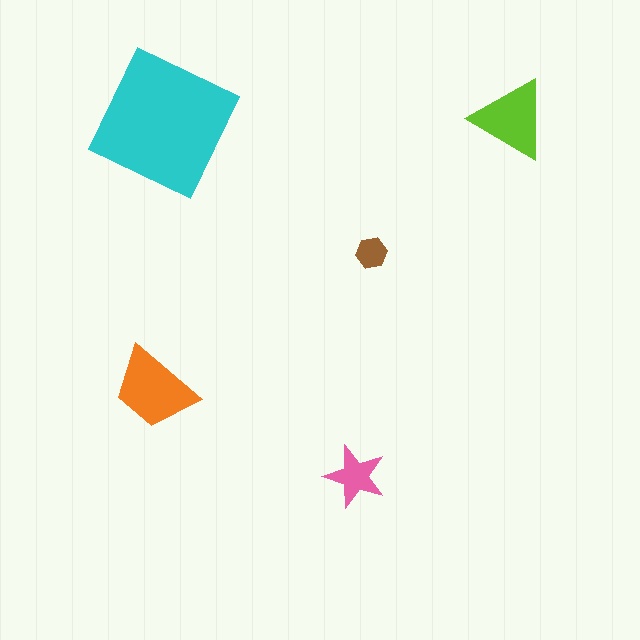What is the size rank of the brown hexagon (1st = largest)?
5th.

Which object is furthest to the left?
The orange trapezoid is leftmost.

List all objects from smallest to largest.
The brown hexagon, the pink star, the lime triangle, the orange trapezoid, the cyan square.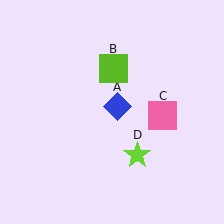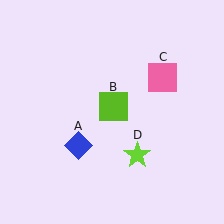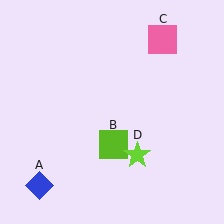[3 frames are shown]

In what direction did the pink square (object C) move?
The pink square (object C) moved up.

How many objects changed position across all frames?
3 objects changed position: blue diamond (object A), lime square (object B), pink square (object C).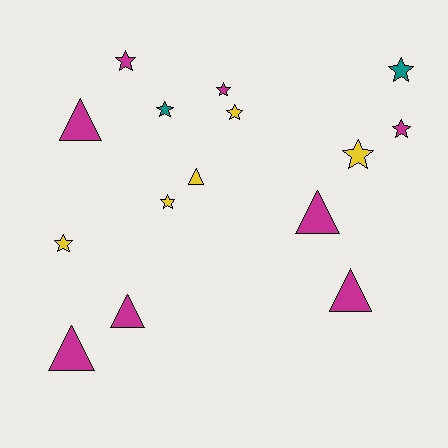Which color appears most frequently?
Magenta, with 8 objects.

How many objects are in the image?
There are 15 objects.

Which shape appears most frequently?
Star, with 9 objects.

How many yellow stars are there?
There are 4 yellow stars.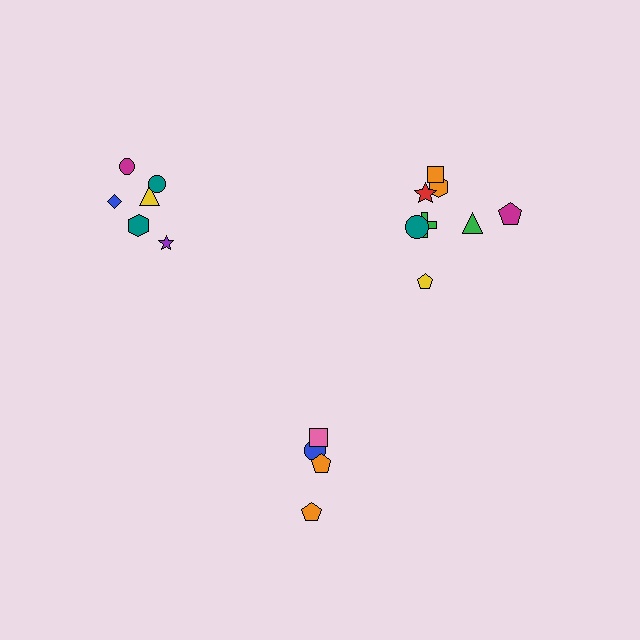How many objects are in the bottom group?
There are 4 objects.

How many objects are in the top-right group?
There are 8 objects.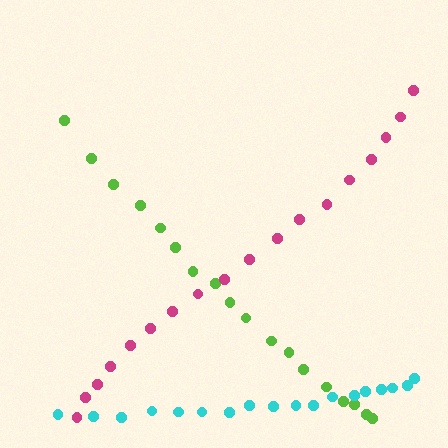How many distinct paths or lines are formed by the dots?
There are 3 distinct paths.